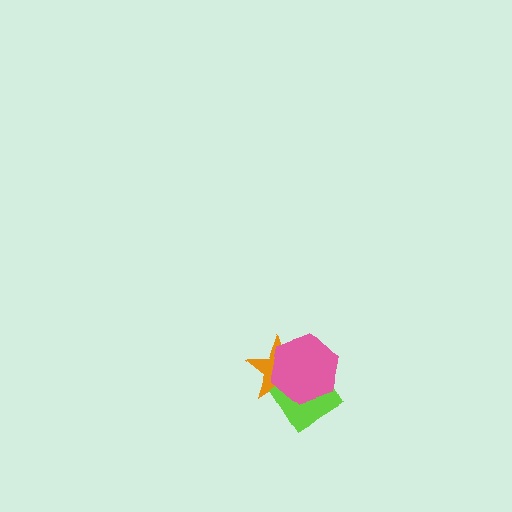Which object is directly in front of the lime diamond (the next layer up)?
The orange star is directly in front of the lime diamond.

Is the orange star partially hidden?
Yes, it is partially covered by another shape.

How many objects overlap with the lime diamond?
2 objects overlap with the lime diamond.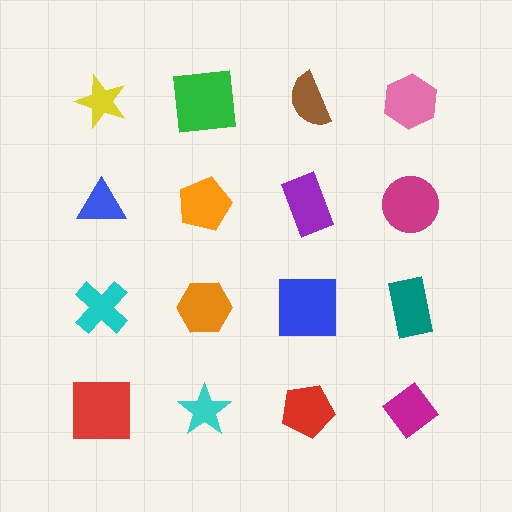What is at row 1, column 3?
A brown semicircle.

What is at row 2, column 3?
A purple rectangle.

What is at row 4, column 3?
A red pentagon.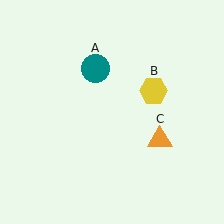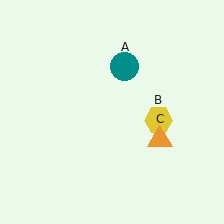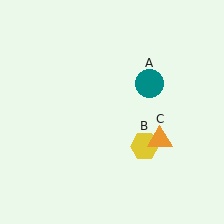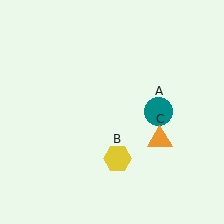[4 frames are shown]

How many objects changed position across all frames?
2 objects changed position: teal circle (object A), yellow hexagon (object B).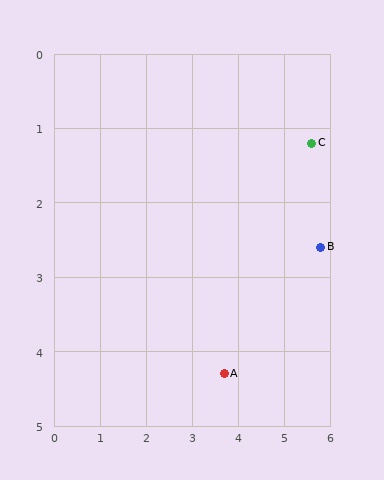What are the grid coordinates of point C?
Point C is at approximately (5.6, 1.2).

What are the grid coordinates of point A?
Point A is at approximately (3.7, 4.3).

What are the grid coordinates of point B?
Point B is at approximately (5.8, 2.6).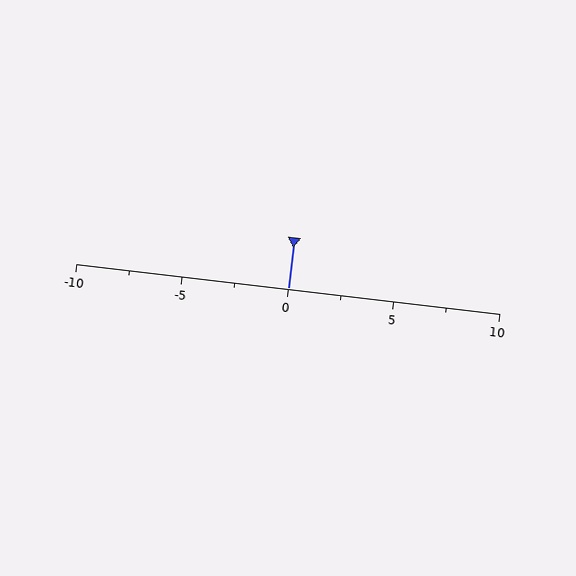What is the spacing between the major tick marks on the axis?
The major ticks are spaced 5 apart.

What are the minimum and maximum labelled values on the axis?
The axis runs from -10 to 10.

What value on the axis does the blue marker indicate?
The marker indicates approximately 0.